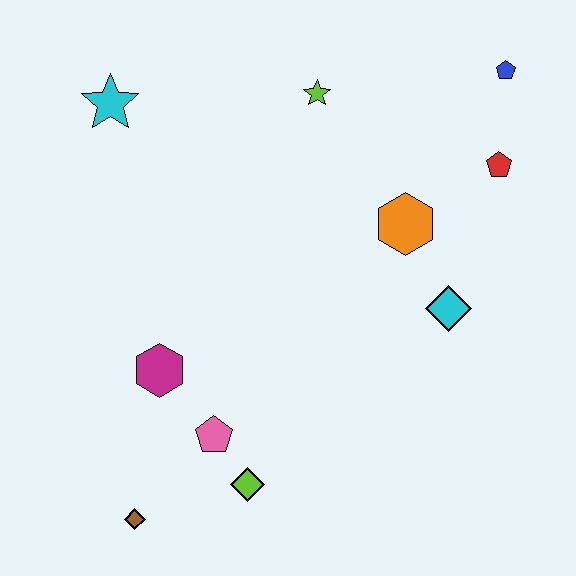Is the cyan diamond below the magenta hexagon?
No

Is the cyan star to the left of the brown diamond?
Yes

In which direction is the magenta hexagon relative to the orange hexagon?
The magenta hexagon is to the left of the orange hexagon.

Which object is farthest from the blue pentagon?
The brown diamond is farthest from the blue pentagon.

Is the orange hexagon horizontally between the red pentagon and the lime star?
Yes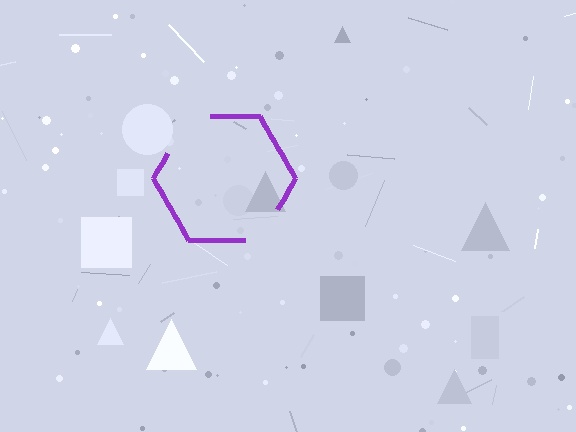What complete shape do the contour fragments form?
The contour fragments form a hexagon.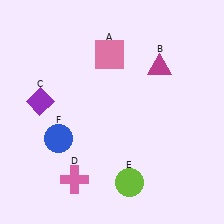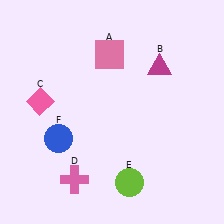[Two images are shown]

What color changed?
The diamond (C) changed from purple in Image 1 to pink in Image 2.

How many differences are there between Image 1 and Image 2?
There is 1 difference between the two images.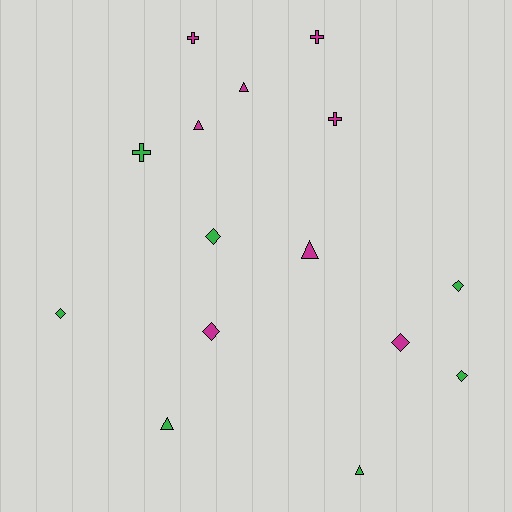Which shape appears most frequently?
Diamond, with 6 objects.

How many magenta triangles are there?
There are 3 magenta triangles.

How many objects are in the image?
There are 15 objects.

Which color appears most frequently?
Magenta, with 8 objects.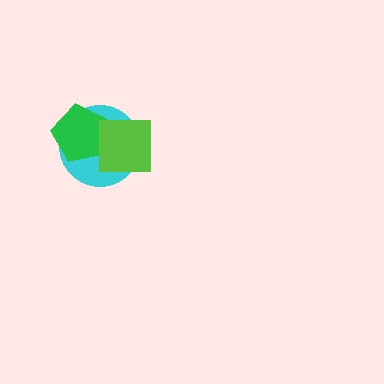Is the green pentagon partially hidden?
Yes, it is partially covered by another shape.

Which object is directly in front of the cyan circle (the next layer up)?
The green pentagon is directly in front of the cyan circle.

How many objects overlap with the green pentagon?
2 objects overlap with the green pentagon.